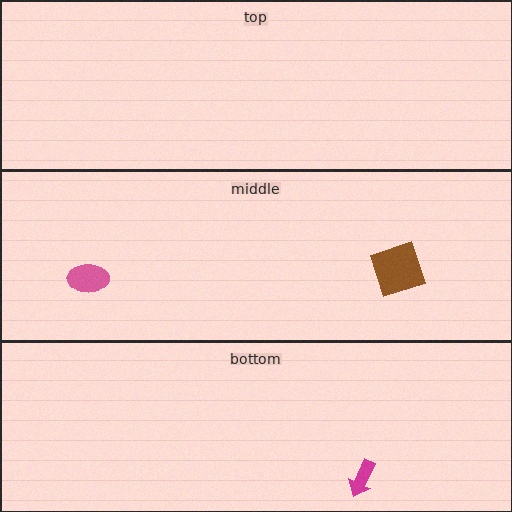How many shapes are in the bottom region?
1.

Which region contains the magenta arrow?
The bottom region.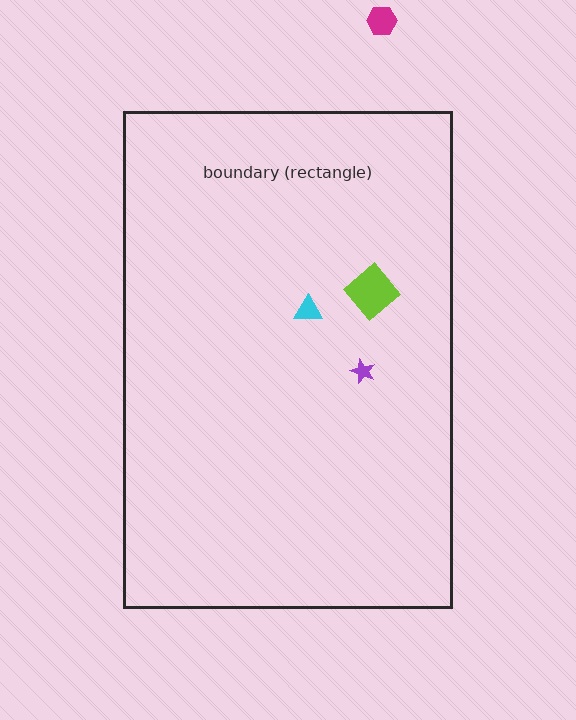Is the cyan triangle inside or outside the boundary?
Inside.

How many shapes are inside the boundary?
3 inside, 1 outside.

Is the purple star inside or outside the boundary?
Inside.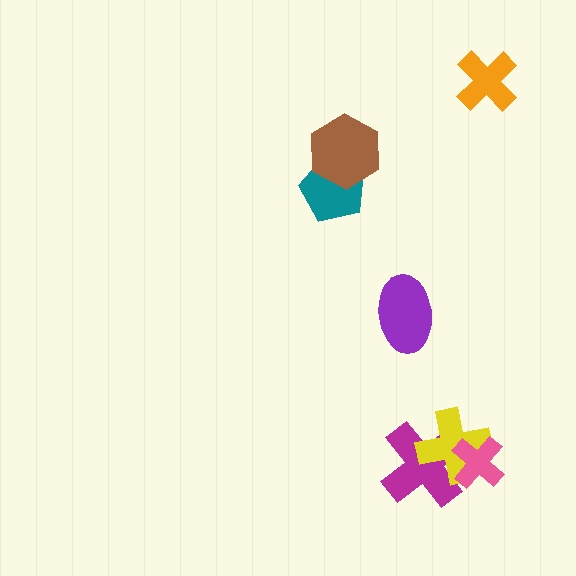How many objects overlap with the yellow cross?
2 objects overlap with the yellow cross.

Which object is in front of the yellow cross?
The pink cross is in front of the yellow cross.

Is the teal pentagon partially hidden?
Yes, it is partially covered by another shape.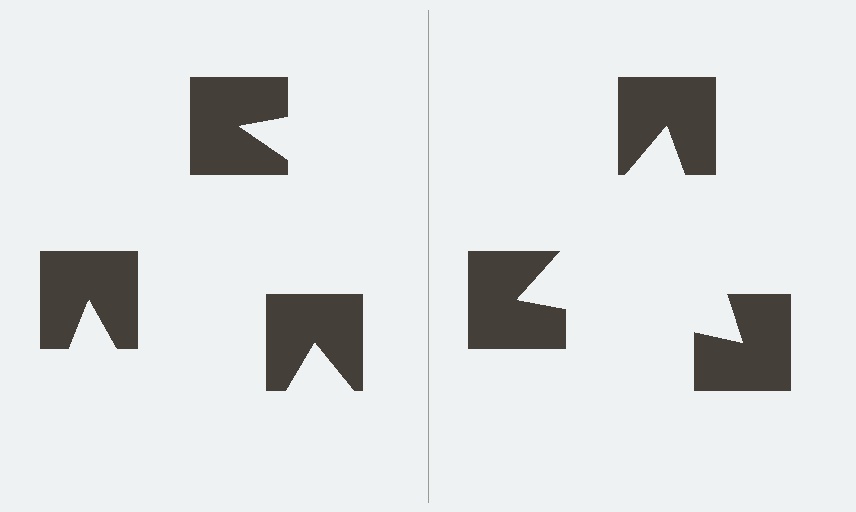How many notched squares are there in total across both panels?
6 — 3 on each side.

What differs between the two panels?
The notched squares are positioned identically on both sides; only the wedge orientations differ. On the right they align to a triangle; on the left they are misaligned.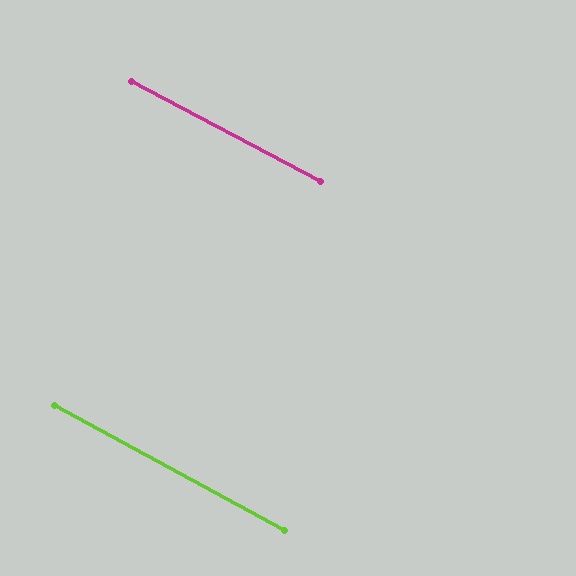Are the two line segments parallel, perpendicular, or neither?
Parallel — their directions differ by only 0.5°.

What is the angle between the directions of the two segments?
Approximately 0 degrees.